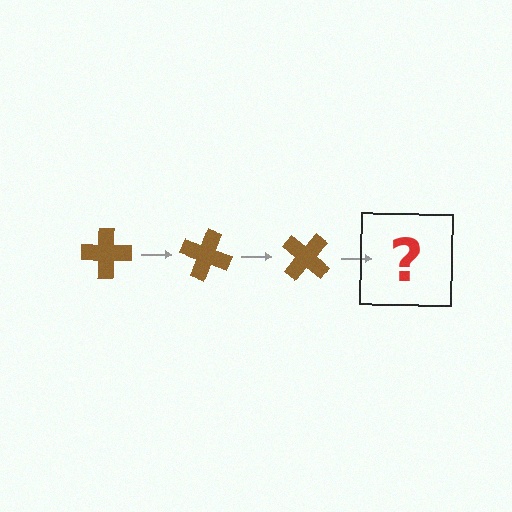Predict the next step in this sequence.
The next step is a brown cross rotated 60 degrees.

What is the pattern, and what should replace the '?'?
The pattern is that the cross rotates 20 degrees each step. The '?' should be a brown cross rotated 60 degrees.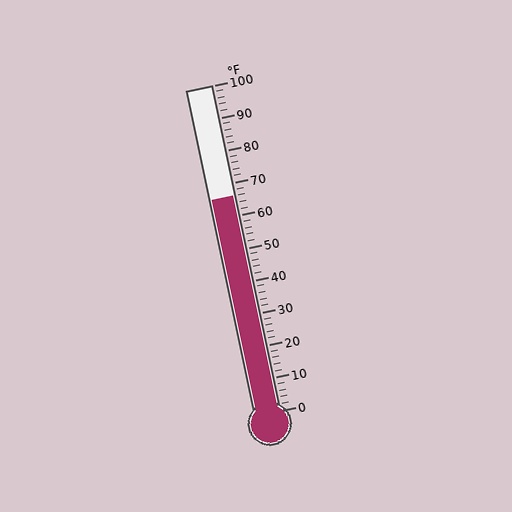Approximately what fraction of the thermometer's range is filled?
The thermometer is filled to approximately 65% of its range.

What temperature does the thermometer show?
The thermometer shows approximately 66°F.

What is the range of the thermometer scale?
The thermometer scale ranges from 0°F to 100°F.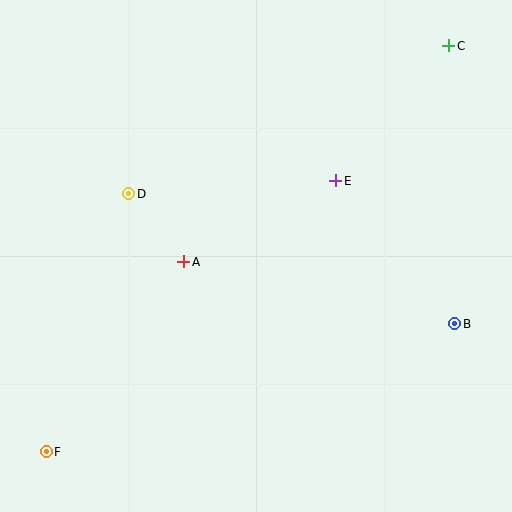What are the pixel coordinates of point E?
Point E is at (336, 181).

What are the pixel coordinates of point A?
Point A is at (184, 262).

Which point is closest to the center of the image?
Point A at (184, 262) is closest to the center.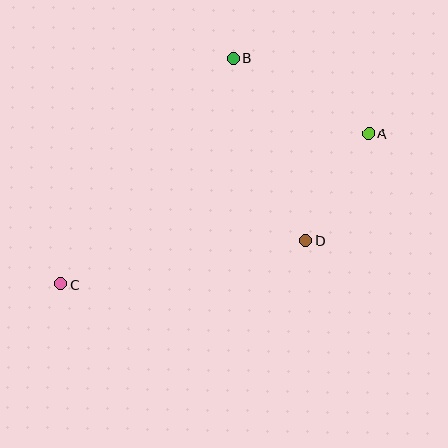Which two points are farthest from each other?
Points A and C are farthest from each other.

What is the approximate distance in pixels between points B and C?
The distance between B and C is approximately 284 pixels.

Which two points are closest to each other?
Points A and D are closest to each other.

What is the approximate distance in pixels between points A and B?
The distance between A and B is approximately 155 pixels.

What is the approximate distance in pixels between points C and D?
The distance between C and D is approximately 248 pixels.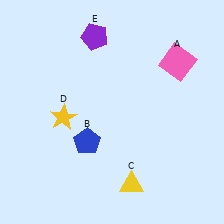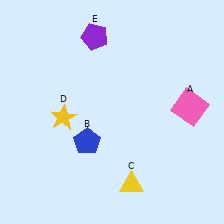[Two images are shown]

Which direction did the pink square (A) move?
The pink square (A) moved down.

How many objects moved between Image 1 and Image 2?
1 object moved between the two images.